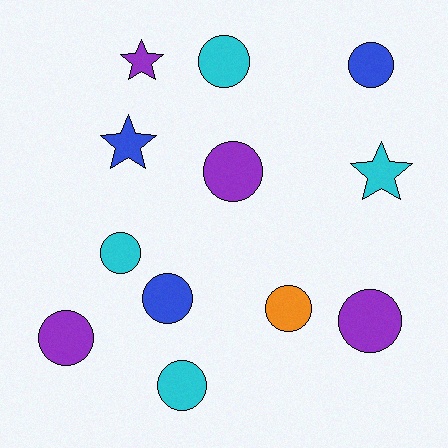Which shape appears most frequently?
Circle, with 9 objects.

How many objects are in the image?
There are 12 objects.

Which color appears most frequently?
Cyan, with 4 objects.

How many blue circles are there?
There are 2 blue circles.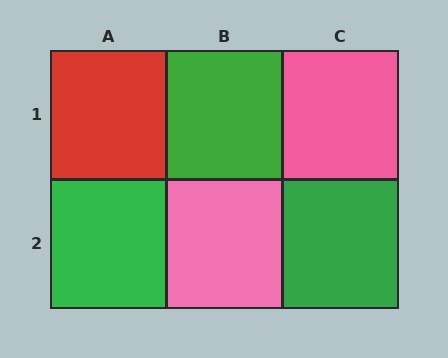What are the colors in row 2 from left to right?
Green, pink, green.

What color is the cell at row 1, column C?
Pink.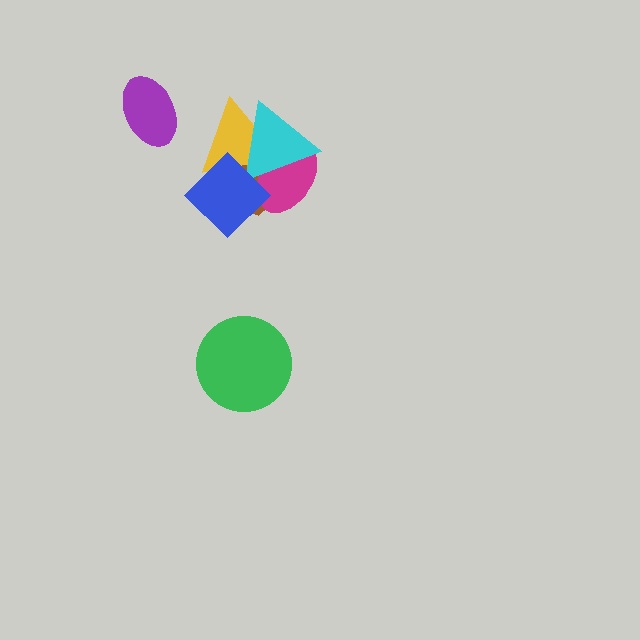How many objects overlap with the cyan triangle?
4 objects overlap with the cyan triangle.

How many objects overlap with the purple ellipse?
0 objects overlap with the purple ellipse.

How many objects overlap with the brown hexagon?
4 objects overlap with the brown hexagon.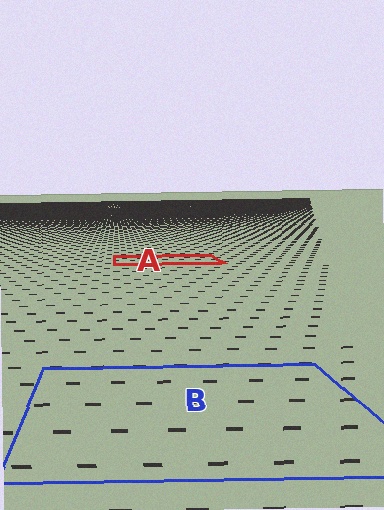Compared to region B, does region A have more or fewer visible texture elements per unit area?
Region A has more texture elements per unit area — they are packed more densely because it is farther away.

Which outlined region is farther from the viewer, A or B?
Region A is farther from the viewer — the texture elements inside it appear smaller and more densely packed.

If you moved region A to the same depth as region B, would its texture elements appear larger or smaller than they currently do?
They would appear larger. At a closer depth, the same texture elements are projected at a bigger on-screen size.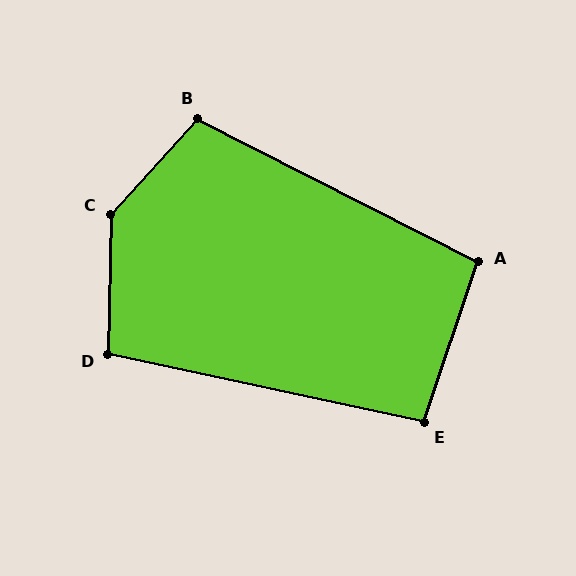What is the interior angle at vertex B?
Approximately 105 degrees (obtuse).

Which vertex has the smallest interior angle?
E, at approximately 96 degrees.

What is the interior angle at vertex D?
Approximately 101 degrees (obtuse).